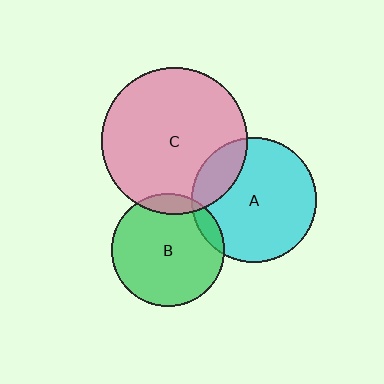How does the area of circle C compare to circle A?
Approximately 1.4 times.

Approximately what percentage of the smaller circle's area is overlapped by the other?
Approximately 10%.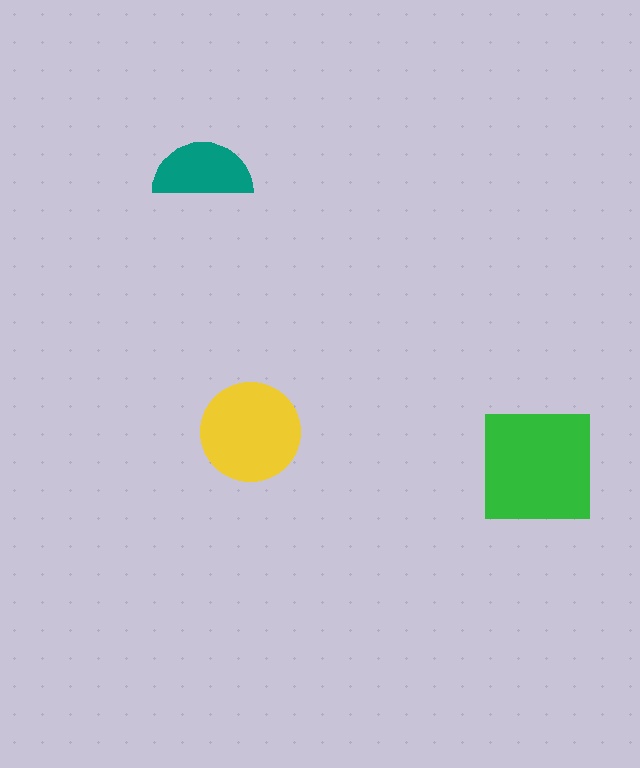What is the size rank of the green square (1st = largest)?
1st.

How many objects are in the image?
There are 3 objects in the image.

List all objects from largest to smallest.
The green square, the yellow circle, the teal semicircle.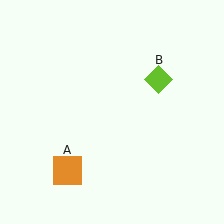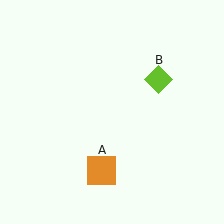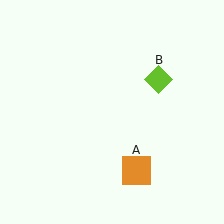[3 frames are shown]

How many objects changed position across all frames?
1 object changed position: orange square (object A).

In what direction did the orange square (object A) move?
The orange square (object A) moved right.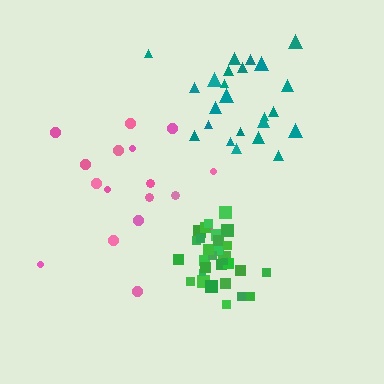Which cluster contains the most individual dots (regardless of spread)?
Green (32).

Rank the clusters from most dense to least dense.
green, teal, pink.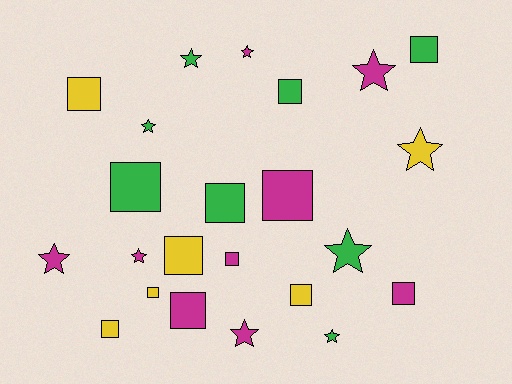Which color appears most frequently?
Magenta, with 9 objects.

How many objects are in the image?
There are 23 objects.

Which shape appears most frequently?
Square, with 13 objects.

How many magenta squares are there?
There are 4 magenta squares.